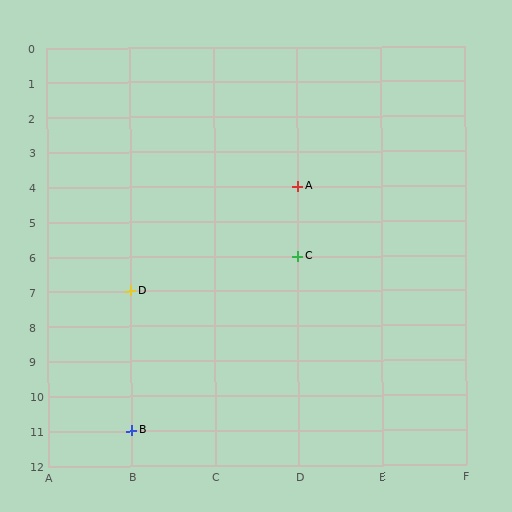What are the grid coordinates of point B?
Point B is at grid coordinates (B, 11).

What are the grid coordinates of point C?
Point C is at grid coordinates (D, 6).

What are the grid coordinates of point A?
Point A is at grid coordinates (D, 4).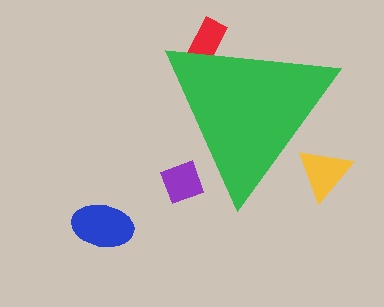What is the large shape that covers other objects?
A green triangle.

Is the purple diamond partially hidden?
Yes, the purple diamond is partially hidden behind the green triangle.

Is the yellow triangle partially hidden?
Yes, the yellow triangle is partially hidden behind the green triangle.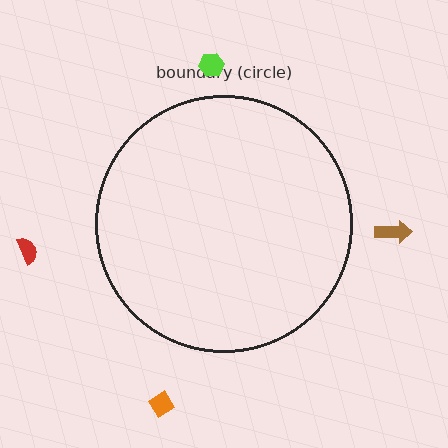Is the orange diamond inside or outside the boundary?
Outside.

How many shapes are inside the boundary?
0 inside, 4 outside.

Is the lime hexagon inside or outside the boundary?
Outside.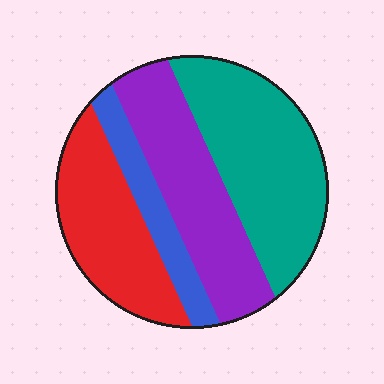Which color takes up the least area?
Blue, at roughly 10%.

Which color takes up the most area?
Teal, at roughly 35%.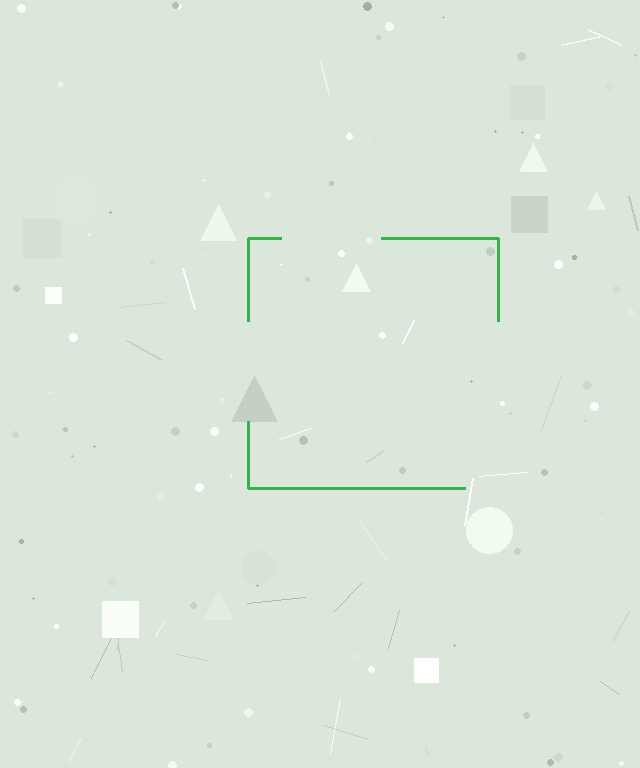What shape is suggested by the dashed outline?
The dashed outline suggests a square.